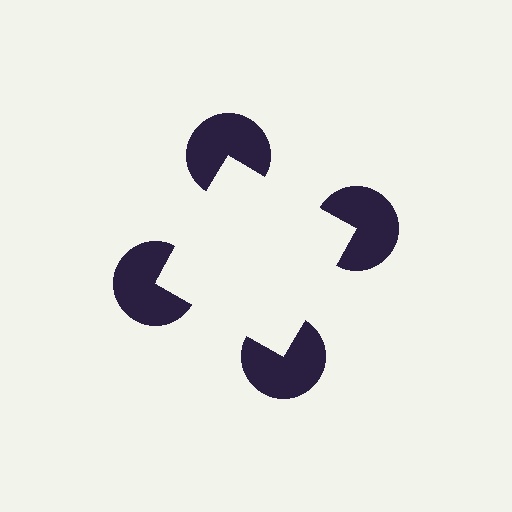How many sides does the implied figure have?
4 sides.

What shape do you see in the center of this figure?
An illusory square — its edges are inferred from the aligned wedge cuts in the pac-man discs, not physically drawn.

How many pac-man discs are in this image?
There are 4 — one at each vertex of the illusory square.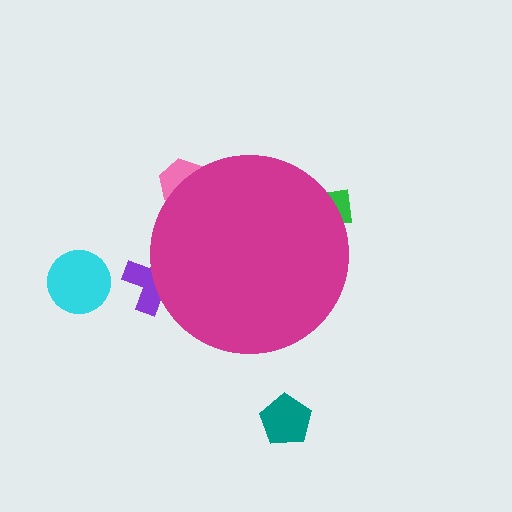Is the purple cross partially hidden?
Yes, the purple cross is partially hidden behind the magenta circle.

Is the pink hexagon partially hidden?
Yes, the pink hexagon is partially hidden behind the magenta circle.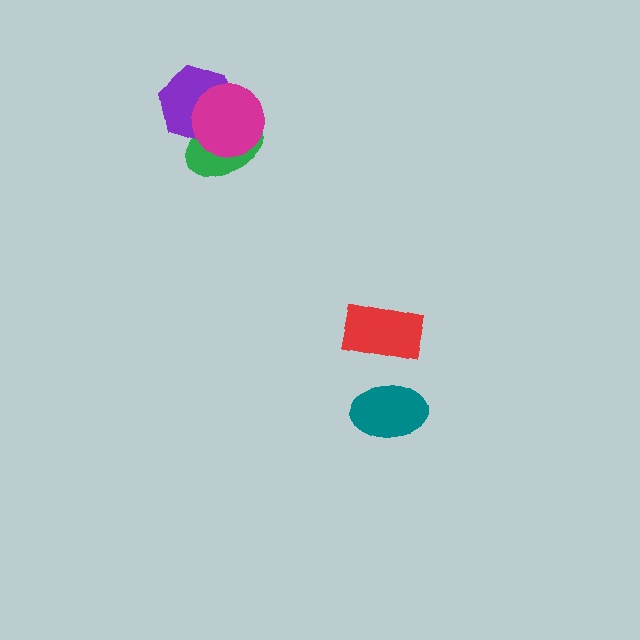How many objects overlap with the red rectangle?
0 objects overlap with the red rectangle.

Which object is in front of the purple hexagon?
The magenta circle is in front of the purple hexagon.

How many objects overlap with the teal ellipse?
0 objects overlap with the teal ellipse.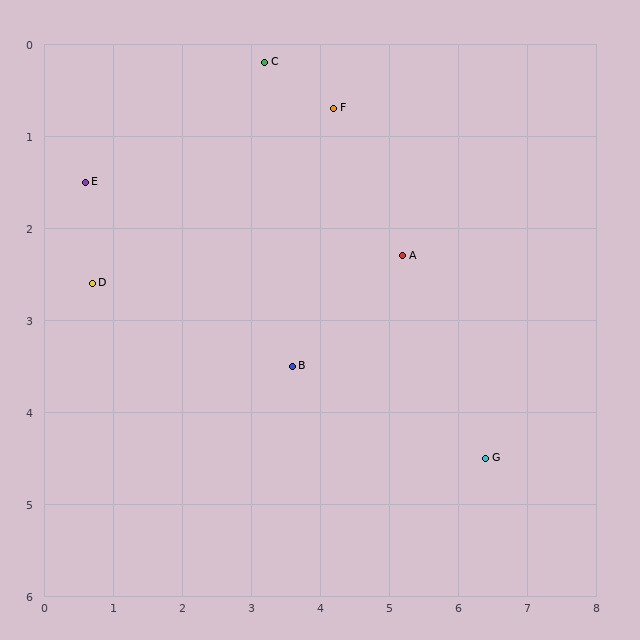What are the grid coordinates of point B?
Point B is at approximately (3.6, 3.5).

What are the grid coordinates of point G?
Point G is at approximately (6.4, 4.5).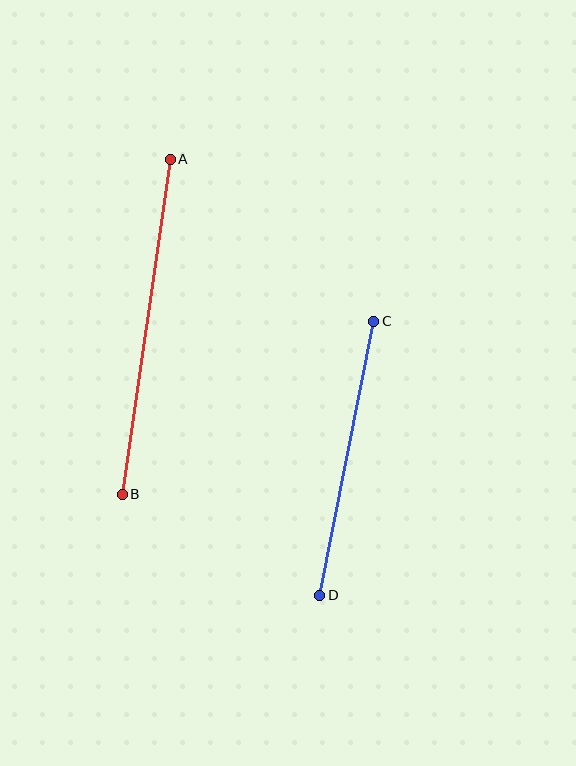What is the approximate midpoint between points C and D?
The midpoint is at approximately (347, 458) pixels.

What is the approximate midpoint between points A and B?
The midpoint is at approximately (146, 327) pixels.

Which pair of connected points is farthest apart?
Points A and B are farthest apart.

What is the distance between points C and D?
The distance is approximately 279 pixels.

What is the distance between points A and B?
The distance is approximately 339 pixels.